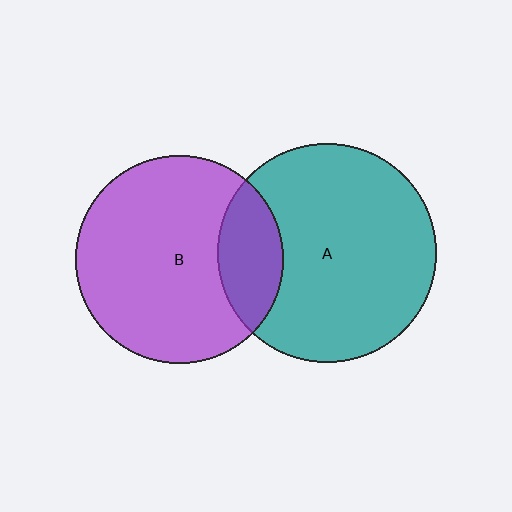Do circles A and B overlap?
Yes.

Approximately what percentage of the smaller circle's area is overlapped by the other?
Approximately 20%.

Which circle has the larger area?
Circle A (teal).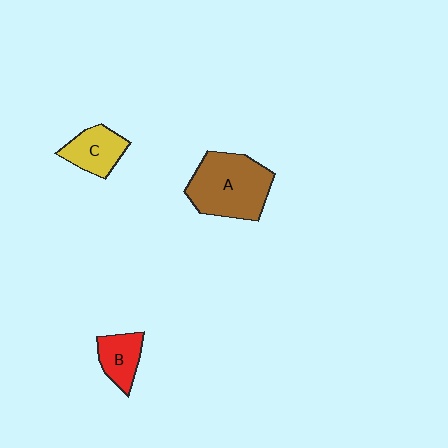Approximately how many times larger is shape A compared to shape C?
Approximately 2.0 times.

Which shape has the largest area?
Shape A (brown).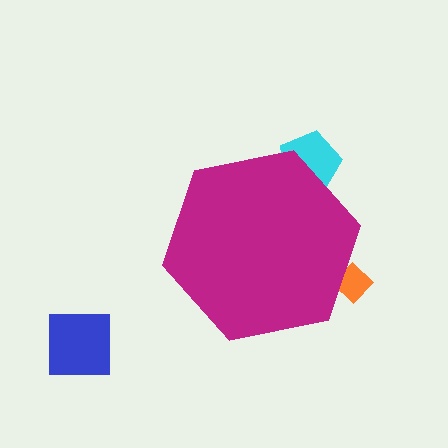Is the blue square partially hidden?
No, the blue square is fully visible.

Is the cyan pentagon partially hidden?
Yes, the cyan pentagon is partially hidden behind the magenta hexagon.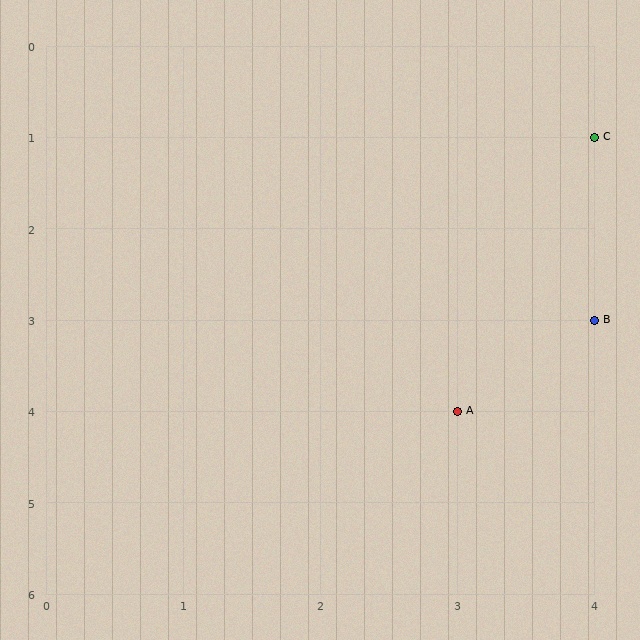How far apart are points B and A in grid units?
Points B and A are 1 column and 1 row apart (about 1.4 grid units diagonally).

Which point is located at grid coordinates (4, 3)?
Point B is at (4, 3).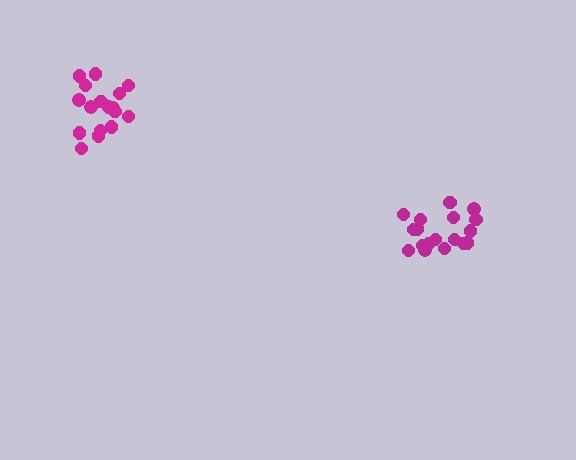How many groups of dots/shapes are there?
There are 2 groups.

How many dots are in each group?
Group 1: 18 dots, Group 2: 17 dots (35 total).